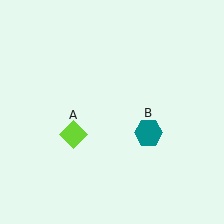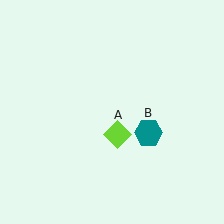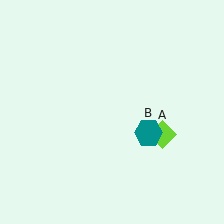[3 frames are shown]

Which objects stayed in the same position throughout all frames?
Teal hexagon (object B) remained stationary.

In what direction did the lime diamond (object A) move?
The lime diamond (object A) moved right.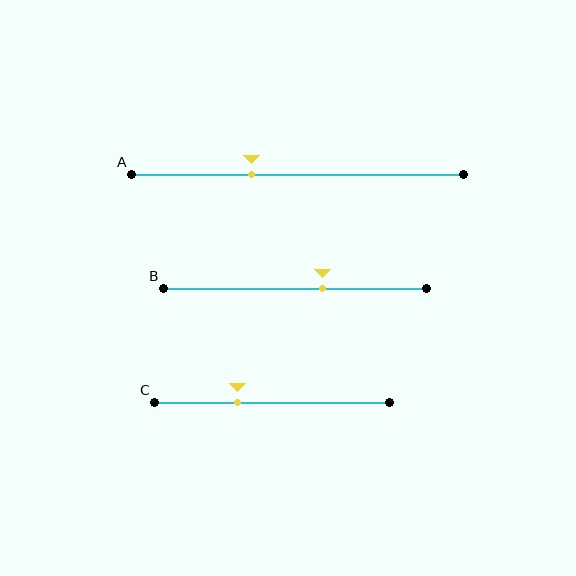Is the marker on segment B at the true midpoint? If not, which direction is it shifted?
No, the marker on segment B is shifted to the right by about 10% of the segment length.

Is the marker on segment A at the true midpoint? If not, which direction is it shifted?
No, the marker on segment A is shifted to the left by about 14% of the segment length.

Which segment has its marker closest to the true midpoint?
Segment B has its marker closest to the true midpoint.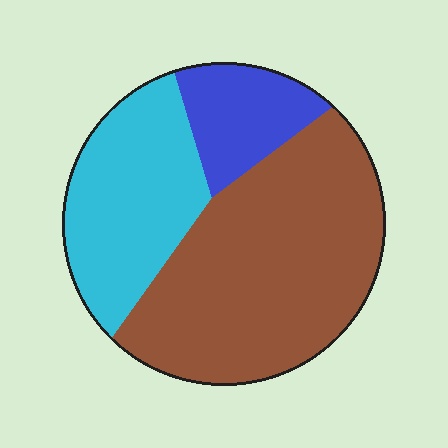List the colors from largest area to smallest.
From largest to smallest: brown, cyan, blue.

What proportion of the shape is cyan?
Cyan takes up between a sixth and a third of the shape.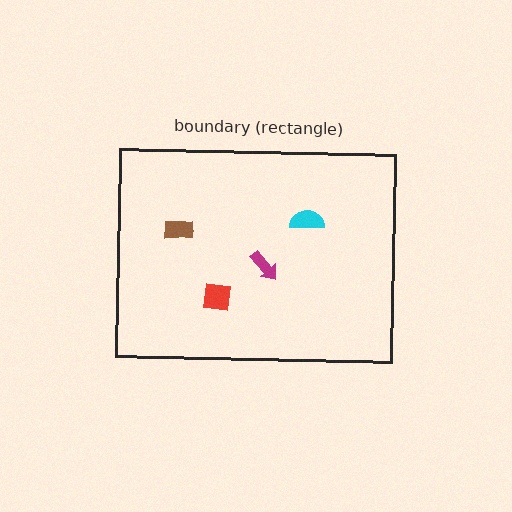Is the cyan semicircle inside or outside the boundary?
Inside.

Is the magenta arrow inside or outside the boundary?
Inside.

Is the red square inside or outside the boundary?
Inside.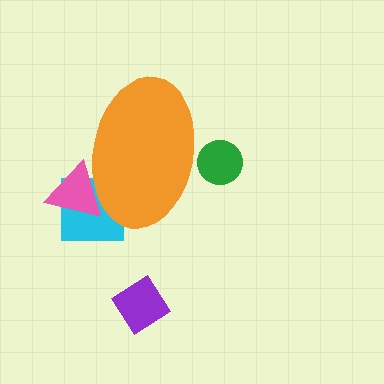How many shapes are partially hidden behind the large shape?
3 shapes are partially hidden.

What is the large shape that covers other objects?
An orange ellipse.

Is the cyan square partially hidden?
Yes, the cyan square is partially hidden behind the orange ellipse.